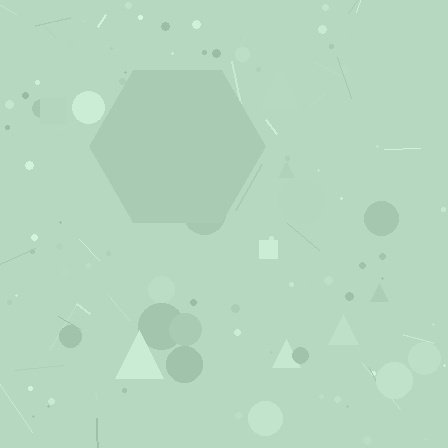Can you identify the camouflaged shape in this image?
The camouflaged shape is a hexagon.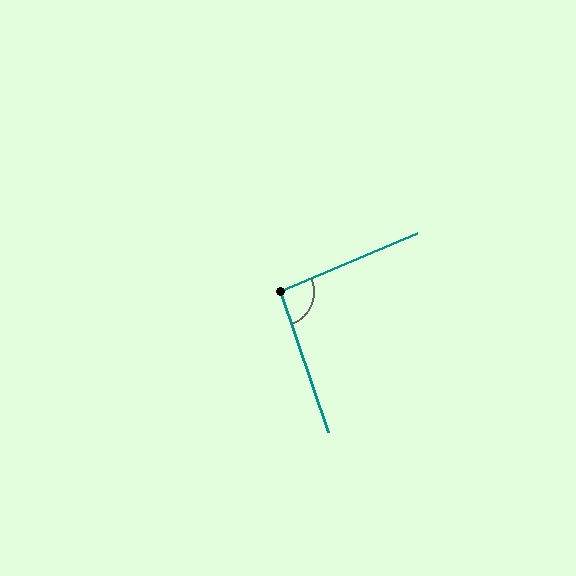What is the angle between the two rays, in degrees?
Approximately 94 degrees.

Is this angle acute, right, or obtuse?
It is approximately a right angle.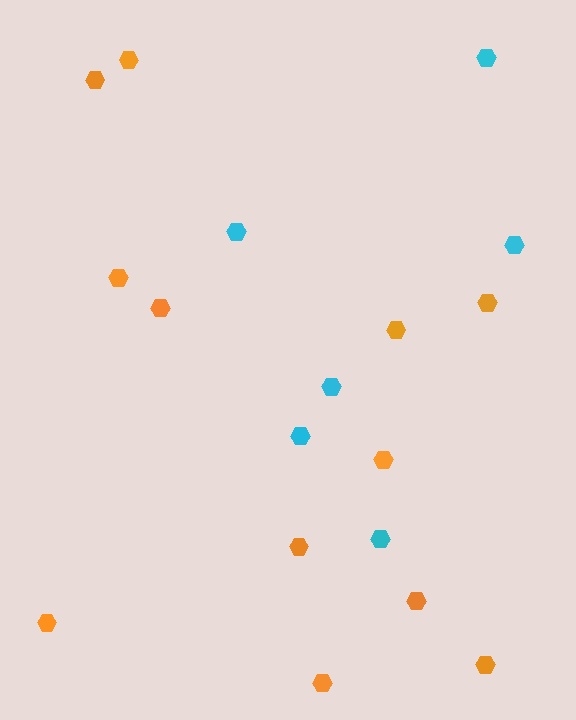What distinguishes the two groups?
There are 2 groups: one group of cyan hexagons (6) and one group of orange hexagons (12).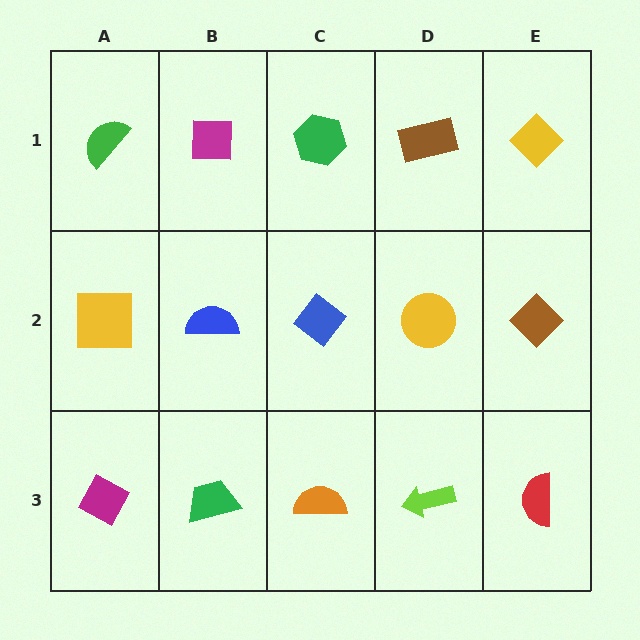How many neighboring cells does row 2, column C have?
4.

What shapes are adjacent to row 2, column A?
A green semicircle (row 1, column A), a magenta diamond (row 3, column A), a blue semicircle (row 2, column B).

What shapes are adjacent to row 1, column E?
A brown diamond (row 2, column E), a brown rectangle (row 1, column D).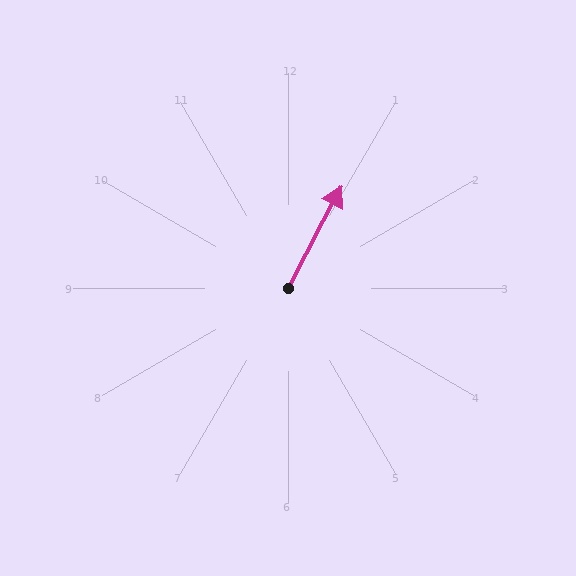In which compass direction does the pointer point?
Northeast.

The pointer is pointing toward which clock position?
Roughly 1 o'clock.